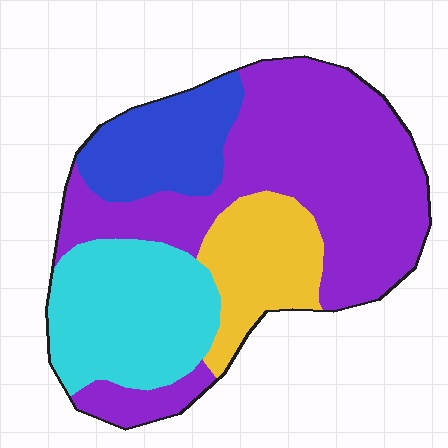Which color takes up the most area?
Purple, at roughly 50%.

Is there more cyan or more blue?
Cyan.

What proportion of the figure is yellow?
Yellow takes up about one eighth (1/8) of the figure.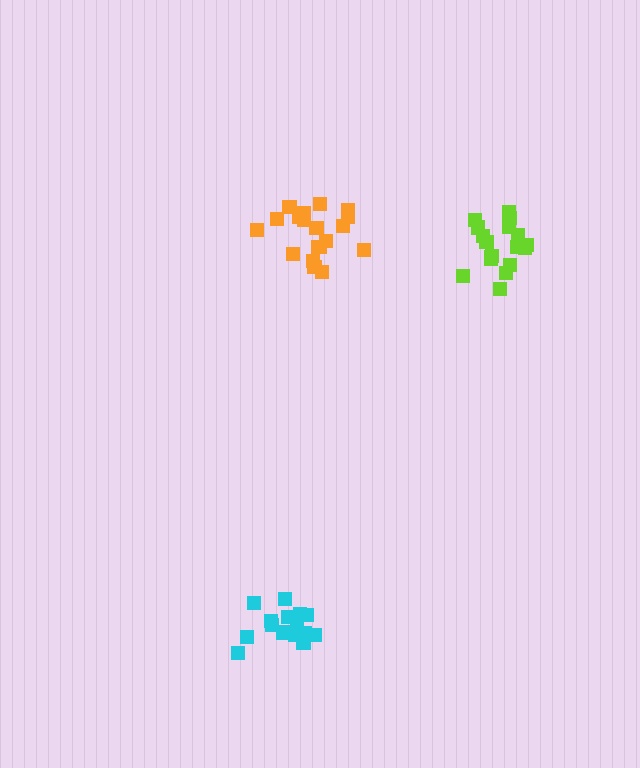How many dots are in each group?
Group 1: 18 dots, Group 2: 15 dots, Group 3: 19 dots (52 total).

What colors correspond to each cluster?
The clusters are colored: lime, cyan, orange.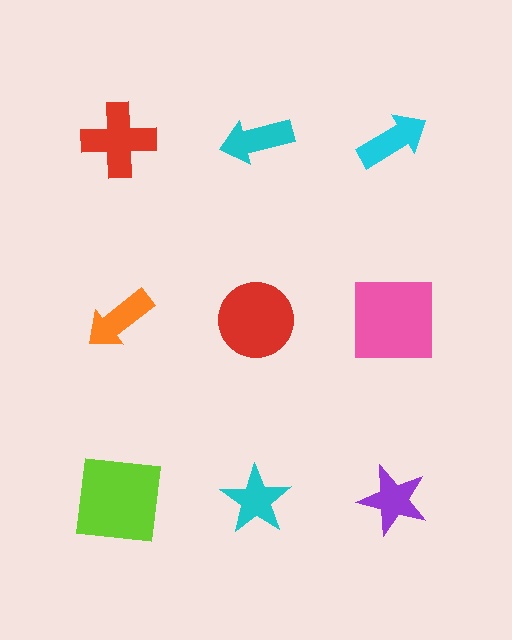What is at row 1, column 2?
A cyan arrow.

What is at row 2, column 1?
An orange arrow.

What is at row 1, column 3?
A cyan arrow.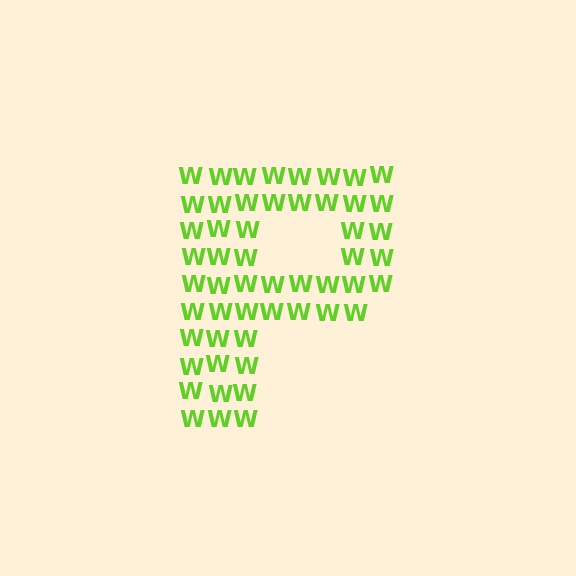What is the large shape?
The large shape is the letter P.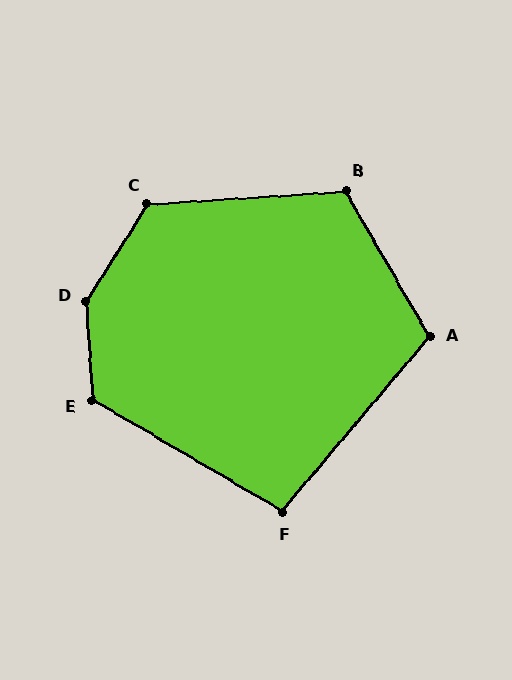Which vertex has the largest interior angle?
D, at approximately 144 degrees.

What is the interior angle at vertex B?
Approximately 116 degrees (obtuse).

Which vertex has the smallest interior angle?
F, at approximately 100 degrees.